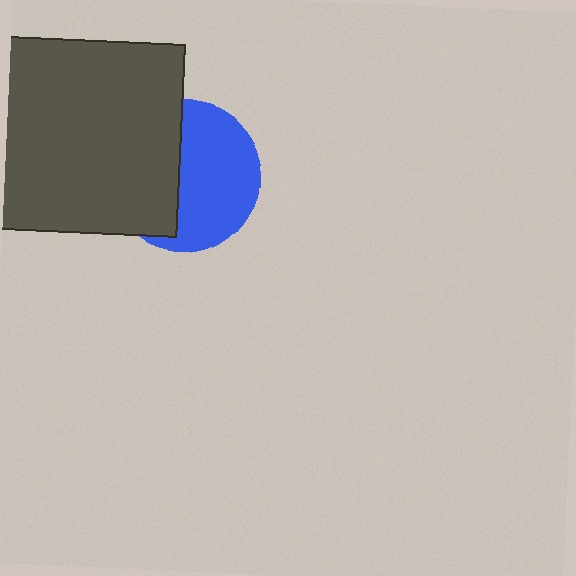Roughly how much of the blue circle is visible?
About half of it is visible (roughly 56%).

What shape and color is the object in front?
The object in front is a dark gray square.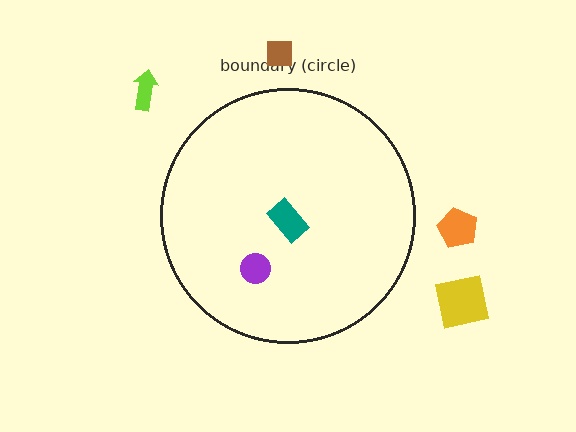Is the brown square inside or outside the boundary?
Outside.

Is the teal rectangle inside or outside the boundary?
Inside.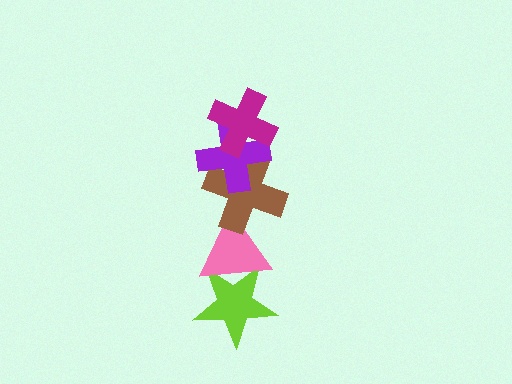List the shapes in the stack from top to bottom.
From top to bottom: the magenta cross, the purple cross, the brown cross, the pink triangle, the lime star.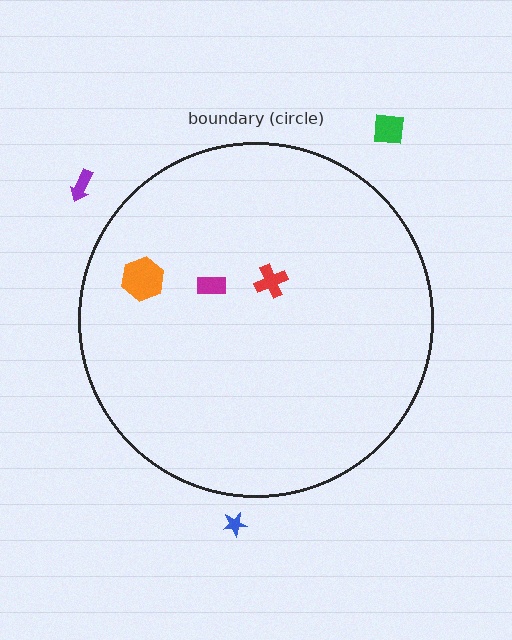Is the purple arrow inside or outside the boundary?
Outside.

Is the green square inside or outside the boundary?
Outside.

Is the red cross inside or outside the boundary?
Inside.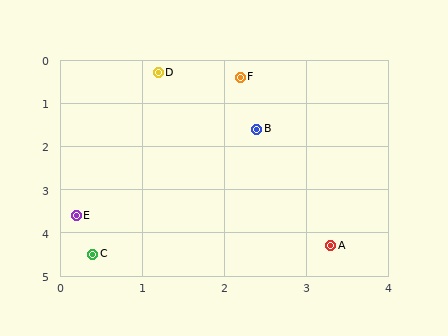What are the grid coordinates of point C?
Point C is at approximately (0.4, 4.5).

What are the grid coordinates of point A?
Point A is at approximately (3.3, 4.3).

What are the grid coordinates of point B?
Point B is at approximately (2.4, 1.6).